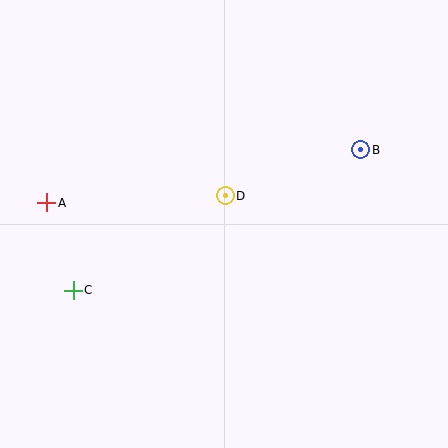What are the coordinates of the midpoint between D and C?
The midpoint between D and C is at (149, 243).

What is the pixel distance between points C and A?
The distance between C and A is 92 pixels.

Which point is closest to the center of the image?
Point D at (225, 196) is closest to the center.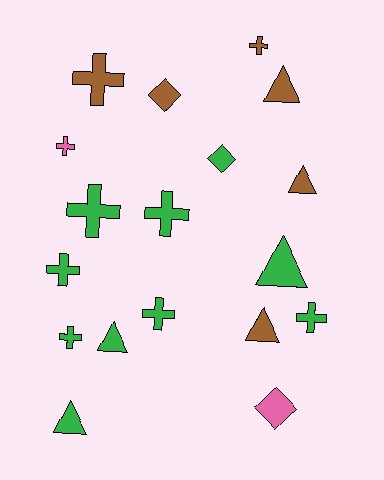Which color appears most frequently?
Green, with 10 objects.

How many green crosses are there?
There are 6 green crosses.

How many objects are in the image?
There are 18 objects.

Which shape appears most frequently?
Cross, with 9 objects.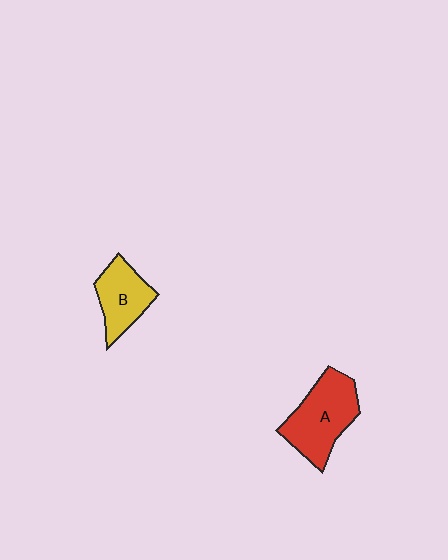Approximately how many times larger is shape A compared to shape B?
Approximately 1.5 times.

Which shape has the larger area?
Shape A (red).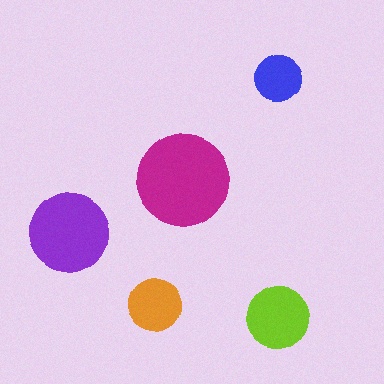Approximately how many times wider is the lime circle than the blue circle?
About 1.5 times wider.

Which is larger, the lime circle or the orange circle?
The lime one.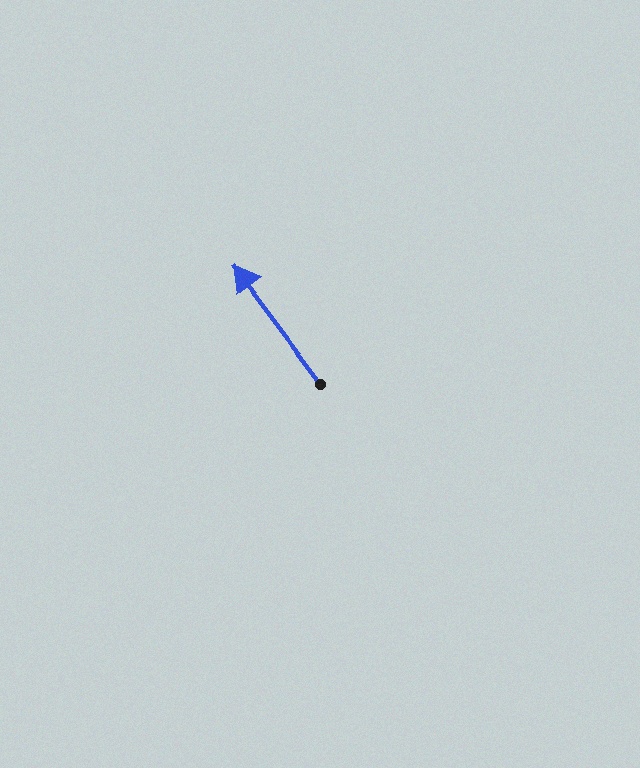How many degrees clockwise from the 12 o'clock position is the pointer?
Approximately 323 degrees.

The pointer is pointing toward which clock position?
Roughly 11 o'clock.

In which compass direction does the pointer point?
Northwest.